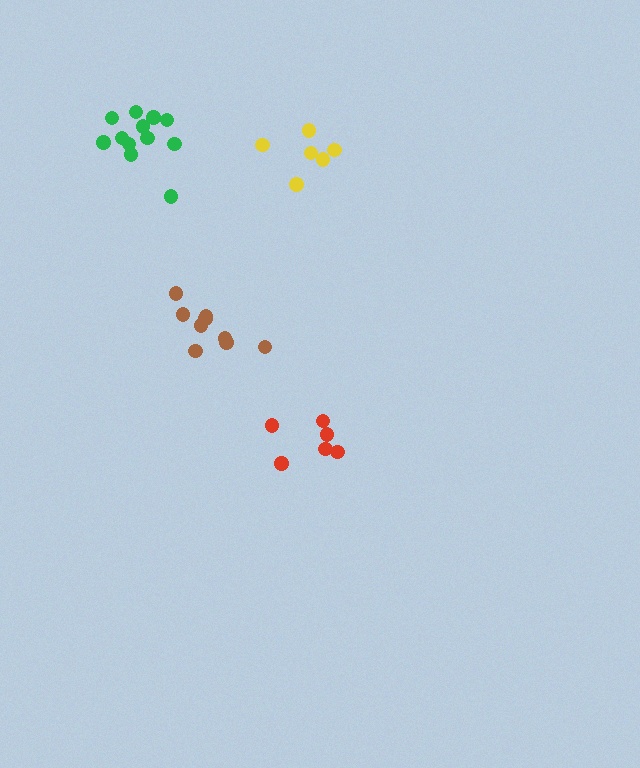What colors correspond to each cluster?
The clusters are colored: green, red, brown, yellow.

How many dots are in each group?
Group 1: 12 dots, Group 2: 6 dots, Group 3: 9 dots, Group 4: 6 dots (33 total).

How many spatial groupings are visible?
There are 4 spatial groupings.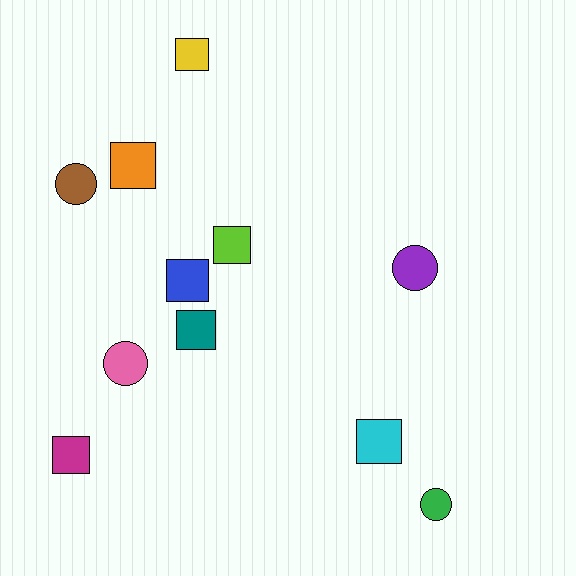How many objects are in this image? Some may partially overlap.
There are 11 objects.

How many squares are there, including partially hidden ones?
There are 7 squares.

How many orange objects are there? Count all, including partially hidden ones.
There is 1 orange object.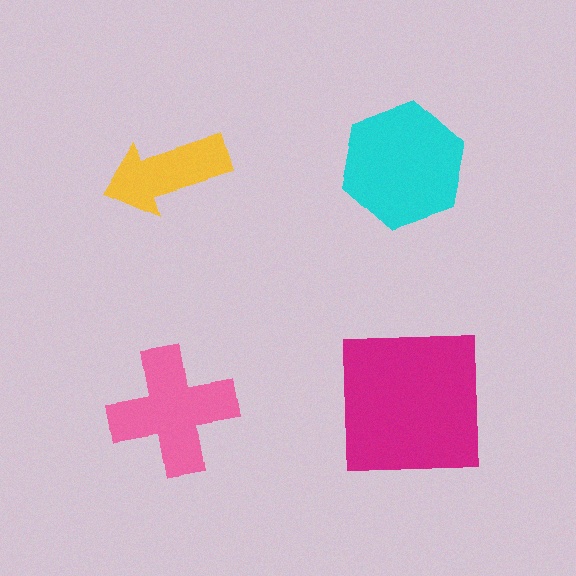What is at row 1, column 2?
A cyan hexagon.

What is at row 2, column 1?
A pink cross.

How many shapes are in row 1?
2 shapes.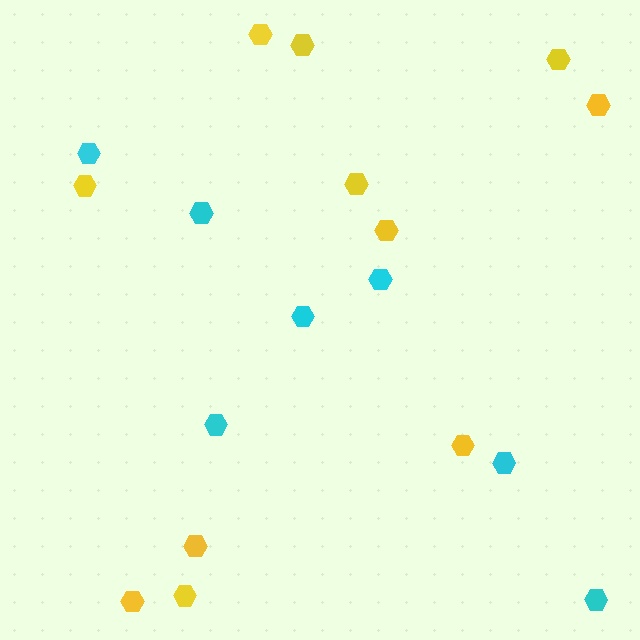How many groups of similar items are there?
There are 2 groups: one group of cyan hexagons (7) and one group of yellow hexagons (11).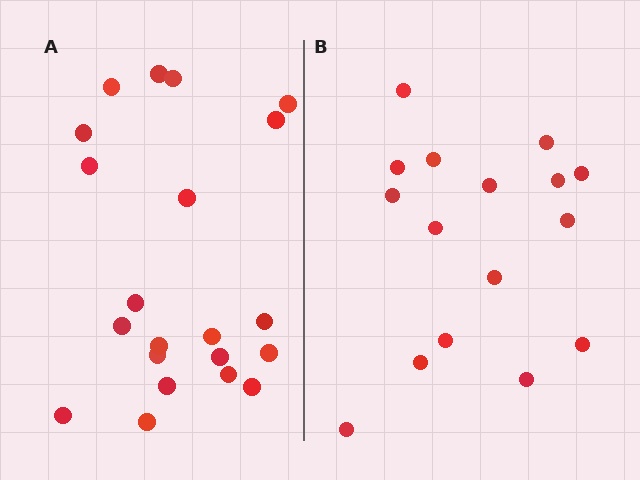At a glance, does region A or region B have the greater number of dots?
Region A (the left region) has more dots.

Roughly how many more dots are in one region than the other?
Region A has about 5 more dots than region B.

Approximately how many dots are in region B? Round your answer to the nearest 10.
About 20 dots. (The exact count is 16, which rounds to 20.)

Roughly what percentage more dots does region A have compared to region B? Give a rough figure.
About 30% more.